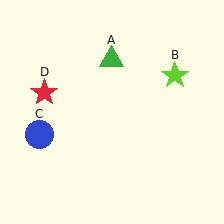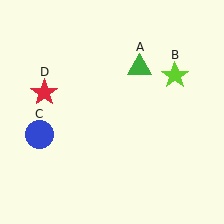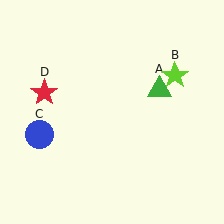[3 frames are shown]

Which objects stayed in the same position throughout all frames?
Lime star (object B) and blue circle (object C) and red star (object D) remained stationary.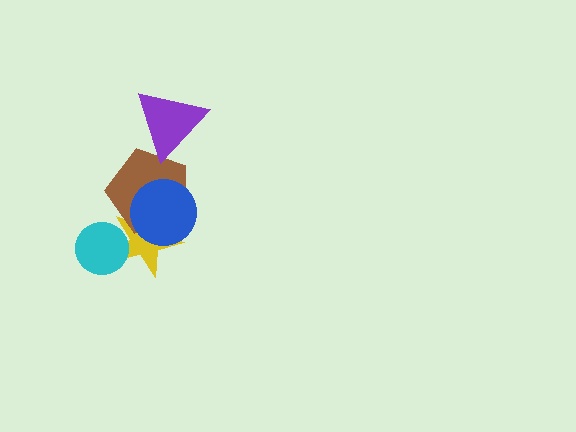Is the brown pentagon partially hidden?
Yes, it is partially covered by another shape.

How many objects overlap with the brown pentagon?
3 objects overlap with the brown pentagon.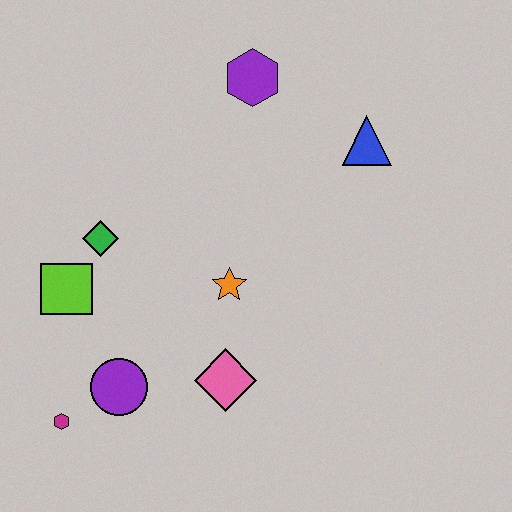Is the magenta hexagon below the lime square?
Yes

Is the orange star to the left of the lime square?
No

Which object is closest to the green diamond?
The lime square is closest to the green diamond.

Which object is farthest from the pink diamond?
The purple hexagon is farthest from the pink diamond.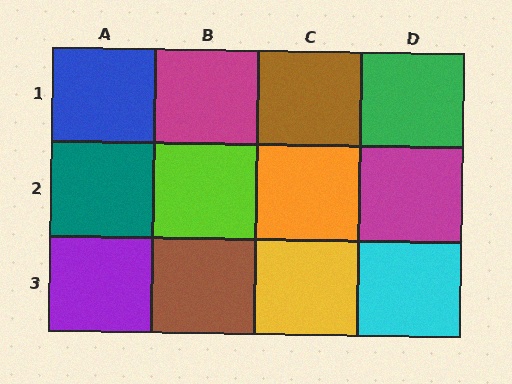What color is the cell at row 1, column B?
Magenta.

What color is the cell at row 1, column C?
Brown.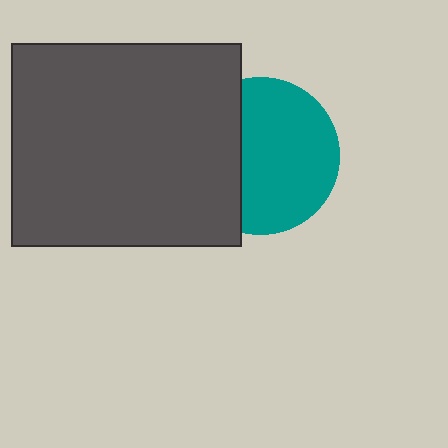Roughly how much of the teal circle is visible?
Most of it is visible (roughly 65%).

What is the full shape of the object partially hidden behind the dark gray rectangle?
The partially hidden object is a teal circle.